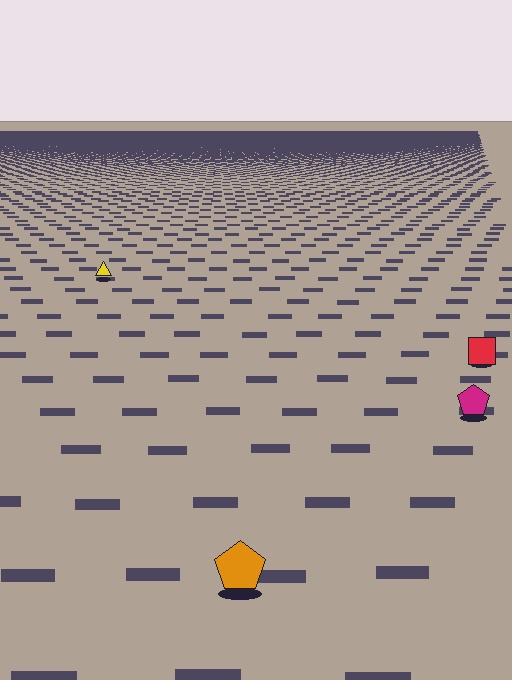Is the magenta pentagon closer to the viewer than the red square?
Yes. The magenta pentagon is closer — you can tell from the texture gradient: the ground texture is coarser near it.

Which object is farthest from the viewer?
The yellow triangle is farthest from the viewer. It appears smaller and the ground texture around it is denser.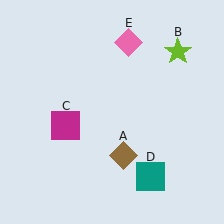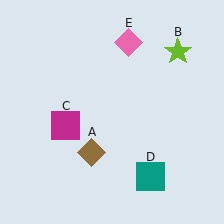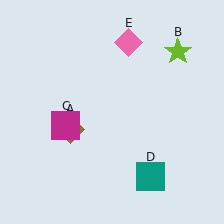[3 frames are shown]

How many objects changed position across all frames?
1 object changed position: brown diamond (object A).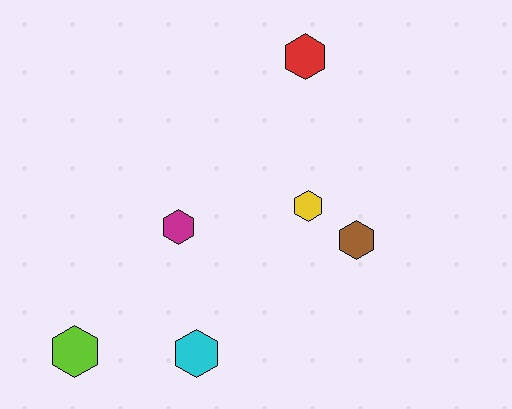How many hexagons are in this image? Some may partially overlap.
There are 6 hexagons.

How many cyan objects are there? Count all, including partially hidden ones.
There is 1 cyan object.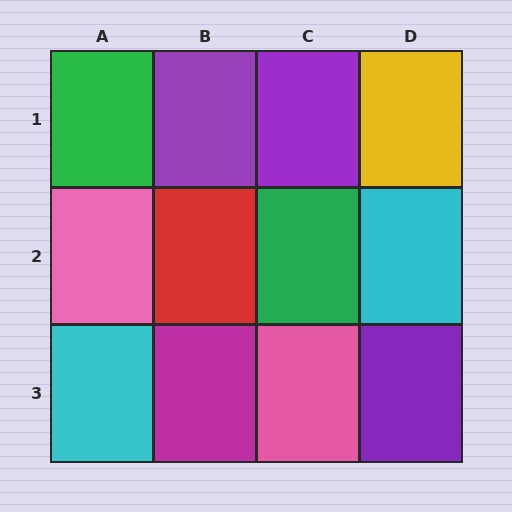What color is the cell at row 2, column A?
Pink.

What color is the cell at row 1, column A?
Green.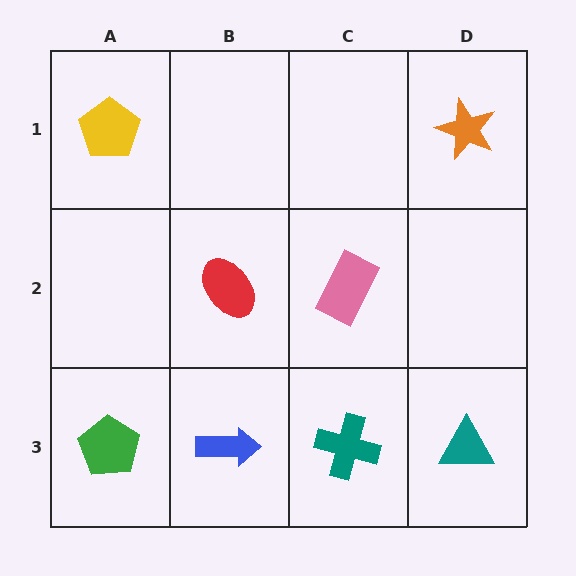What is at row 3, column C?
A teal cross.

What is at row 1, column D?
An orange star.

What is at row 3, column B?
A blue arrow.